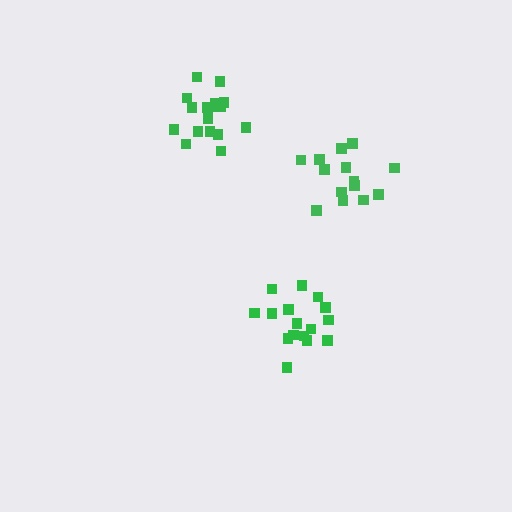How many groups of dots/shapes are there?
There are 3 groups.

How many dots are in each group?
Group 1: 16 dots, Group 2: 14 dots, Group 3: 17 dots (47 total).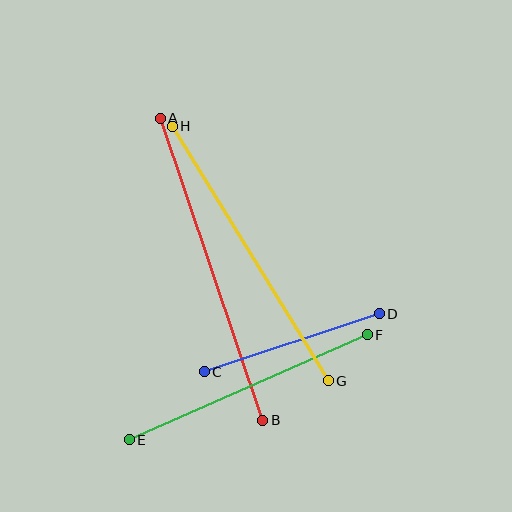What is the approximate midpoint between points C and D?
The midpoint is at approximately (292, 343) pixels.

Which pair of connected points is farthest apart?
Points A and B are farthest apart.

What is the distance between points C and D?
The distance is approximately 184 pixels.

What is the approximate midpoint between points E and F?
The midpoint is at approximately (248, 387) pixels.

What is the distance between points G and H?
The distance is approximately 299 pixels.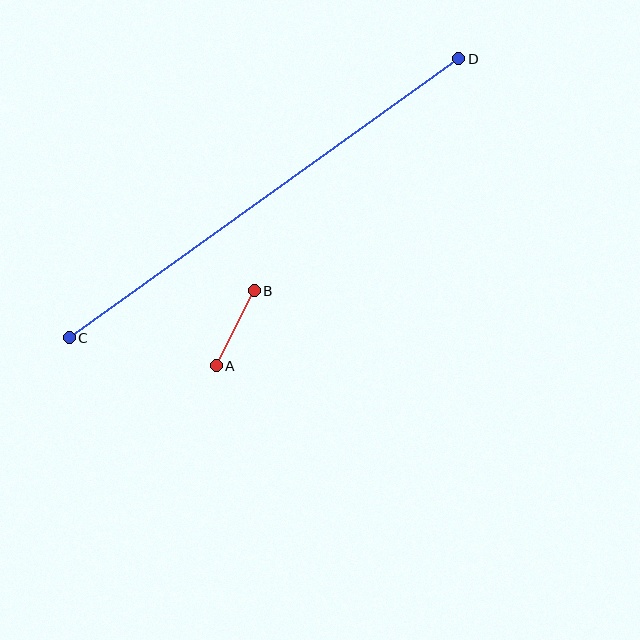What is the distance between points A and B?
The distance is approximately 84 pixels.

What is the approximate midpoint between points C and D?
The midpoint is at approximately (264, 198) pixels.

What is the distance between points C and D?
The distance is approximately 479 pixels.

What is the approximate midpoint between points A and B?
The midpoint is at approximately (235, 328) pixels.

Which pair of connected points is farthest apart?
Points C and D are farthest apart.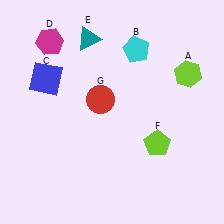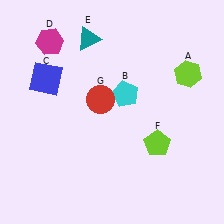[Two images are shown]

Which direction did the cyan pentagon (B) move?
The cyan pentagon (B) moved down.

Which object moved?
The cyan pentagon (B) moved down.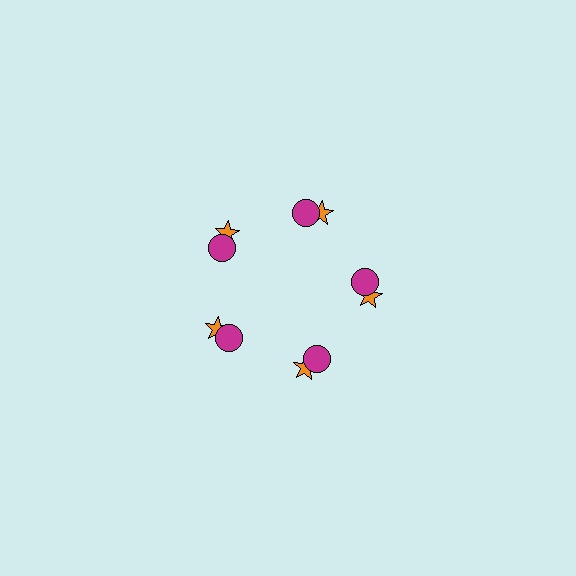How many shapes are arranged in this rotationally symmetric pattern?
There are 10 shapes, arranged in 5 groups of 2.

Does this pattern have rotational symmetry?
Yes, this pattern has 5-fold rotational symmetry. It looks the same after rotating 72 degrees around the center.